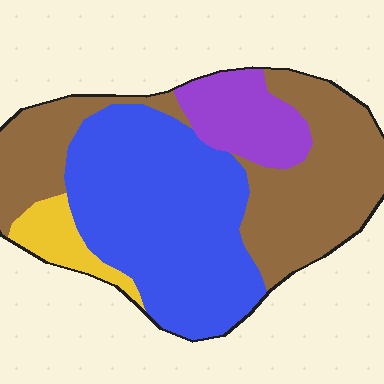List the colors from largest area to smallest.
From largest to smallest: blue, brown, purple, yellow.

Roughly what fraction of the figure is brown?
Brown covers 38% of the figure.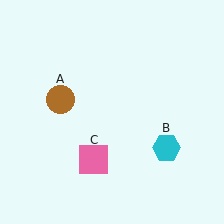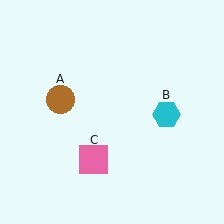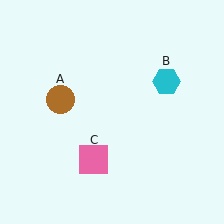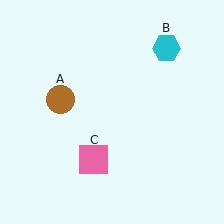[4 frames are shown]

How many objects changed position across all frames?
1 object changed position: cyan hexagon (object B).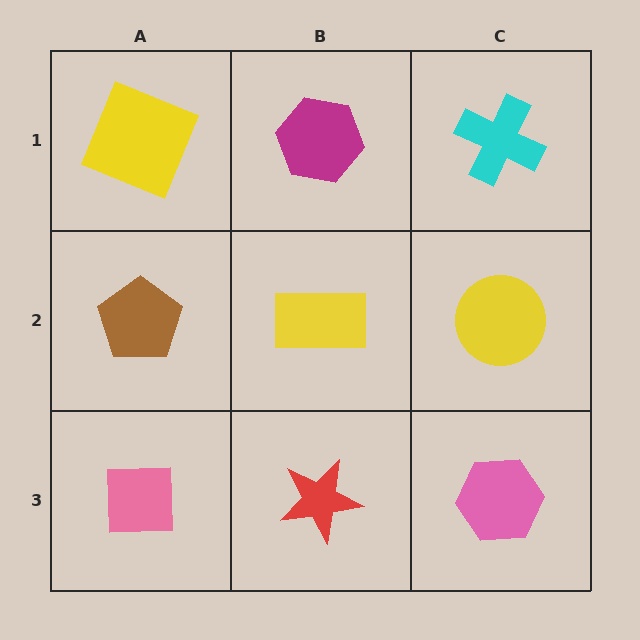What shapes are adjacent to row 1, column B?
A yellow rectangle (row 2, column B), a yellow square (row 1, column A), a cyan cross (row 1, column C).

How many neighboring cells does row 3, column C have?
2.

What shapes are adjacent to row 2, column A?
A yellow square (row 1, column A), a pink square (row 3, column A), a yellow rectangle (row 2, column B).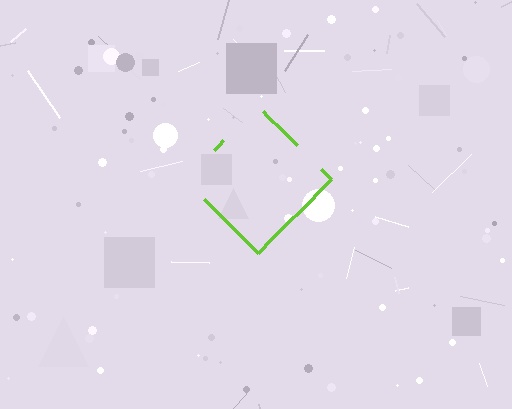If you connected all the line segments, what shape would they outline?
They would outline a diamond.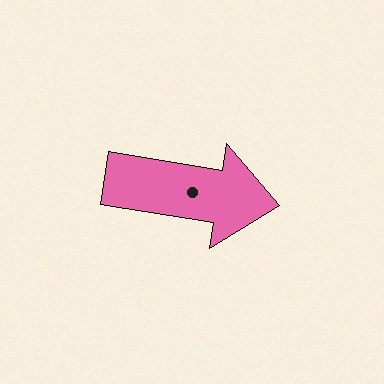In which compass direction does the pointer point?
East.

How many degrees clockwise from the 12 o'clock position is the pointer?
Approximately 99 degrees.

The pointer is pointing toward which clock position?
Roughly 3 o'clock.